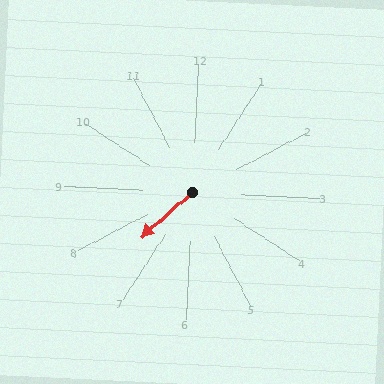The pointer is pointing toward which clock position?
Roughly 8 o'clock.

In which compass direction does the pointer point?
Southwest.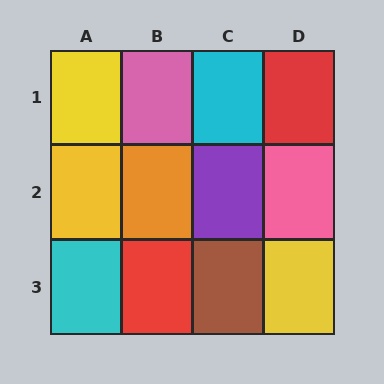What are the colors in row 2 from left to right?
Yellow, orange, purple, pink.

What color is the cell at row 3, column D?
Yellow.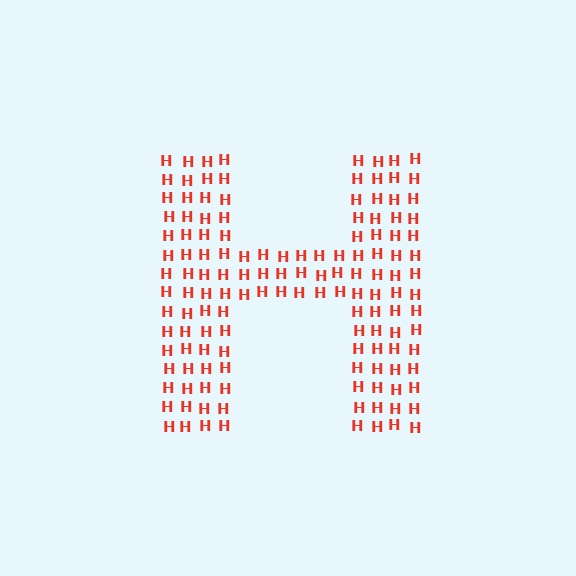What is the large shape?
The large shape is the letter H.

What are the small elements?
The small elements are letter H's.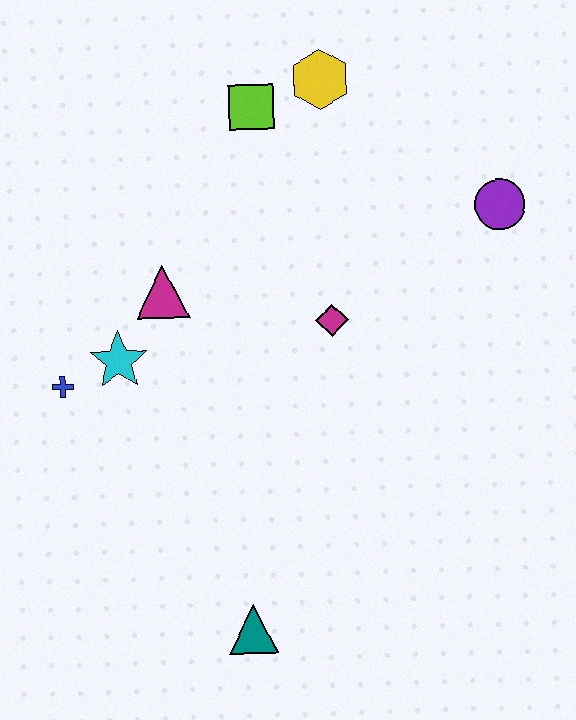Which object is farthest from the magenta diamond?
The teal triangle is farthest from the magenta diamond.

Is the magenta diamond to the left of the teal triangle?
No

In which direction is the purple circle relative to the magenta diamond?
The purple circle is to the right of the magenta diamond.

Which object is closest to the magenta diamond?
The magenta triangle is closest to the magenta diamond.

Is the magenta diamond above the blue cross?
Yes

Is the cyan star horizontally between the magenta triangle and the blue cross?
Yes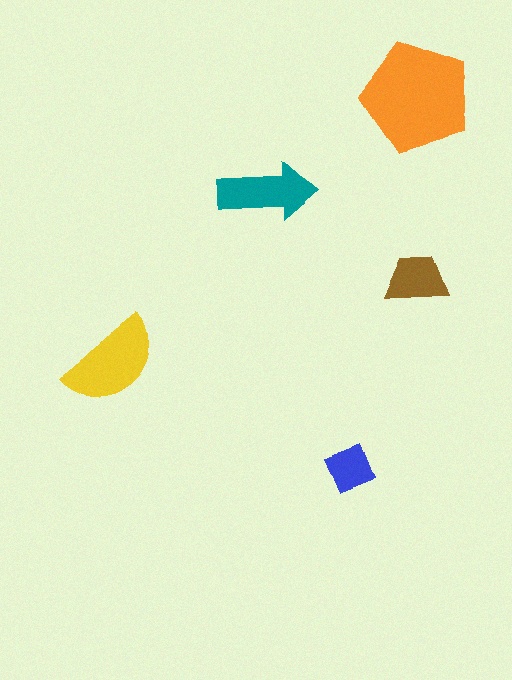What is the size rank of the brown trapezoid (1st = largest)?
4th.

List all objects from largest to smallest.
The orange pentagon, the yellow semicircle, the teal arrow, the brown trapezoid, the blue diamond.